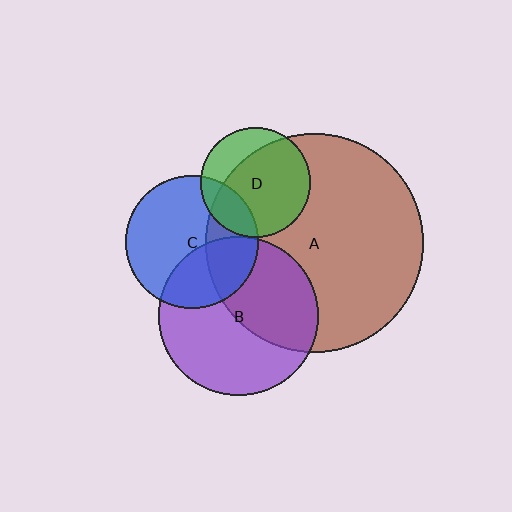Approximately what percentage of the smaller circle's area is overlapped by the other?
Approximately 45%.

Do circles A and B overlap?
Yes.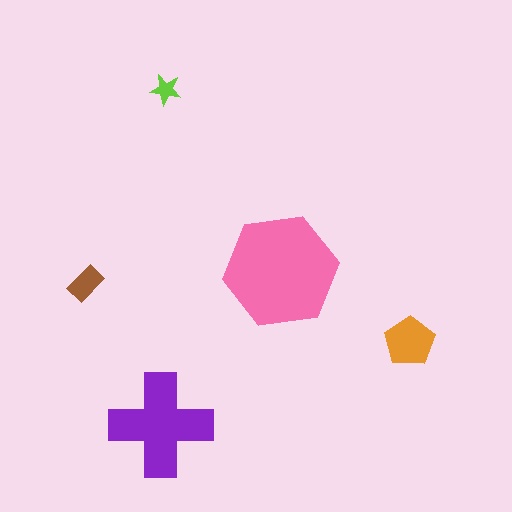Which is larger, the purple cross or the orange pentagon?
The purple cross.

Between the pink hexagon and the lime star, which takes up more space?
The pink hexagon.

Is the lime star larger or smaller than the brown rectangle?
Smaller.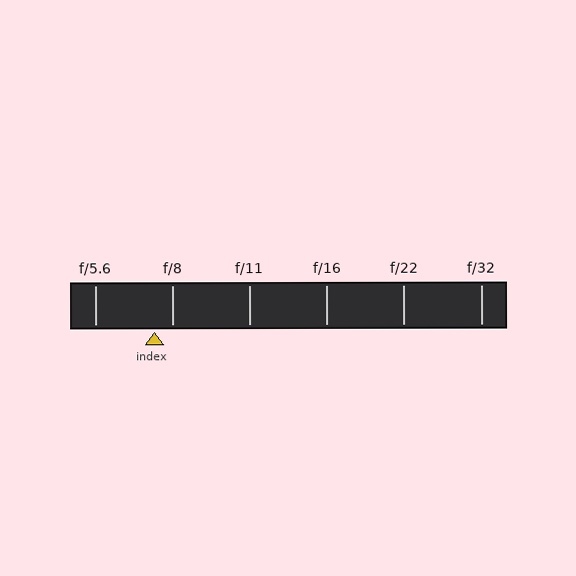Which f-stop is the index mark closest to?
The index mark is closest to f/8.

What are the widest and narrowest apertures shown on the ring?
The widest aperture shown is f/5.6 and the narrowest is f/32.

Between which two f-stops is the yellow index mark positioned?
The index mark is between f/5.6 and f/8.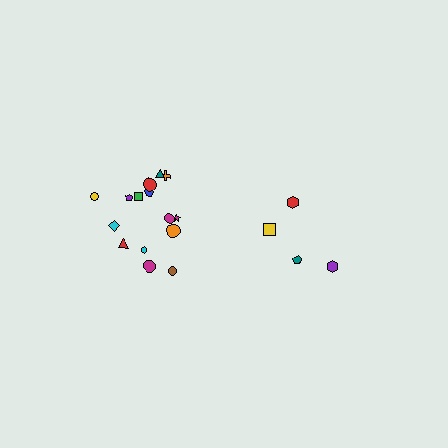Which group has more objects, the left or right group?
The left group.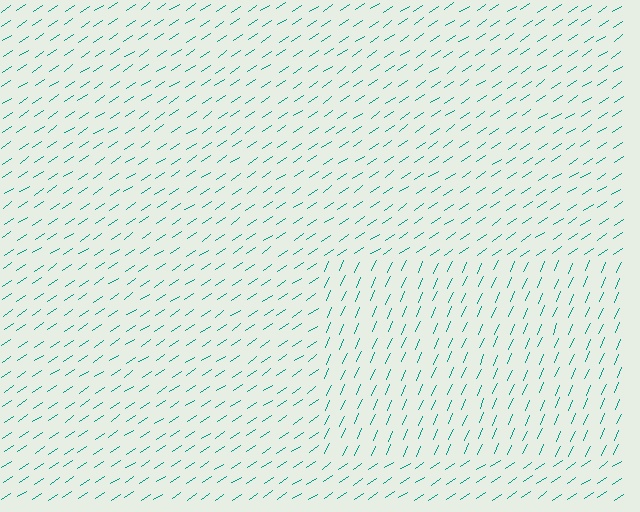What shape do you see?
I see a rectangle.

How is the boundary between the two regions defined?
The boundary is defined purely by a change in line orientation (approximately 32 degrees difference). All lines are the same color and thickness.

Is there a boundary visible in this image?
Yes, there is a texture boundary formed by a change in line orientation.